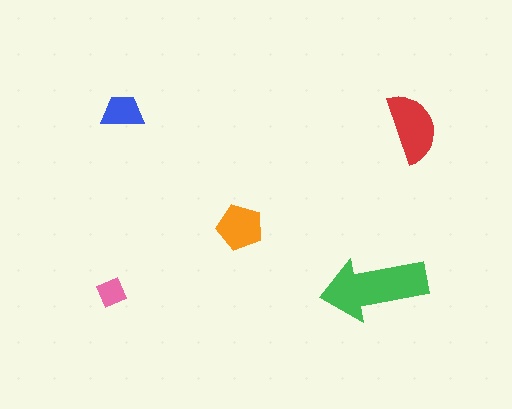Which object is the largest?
The green arrow.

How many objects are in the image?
There are 5 objects in the image.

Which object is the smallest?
The pink diamond.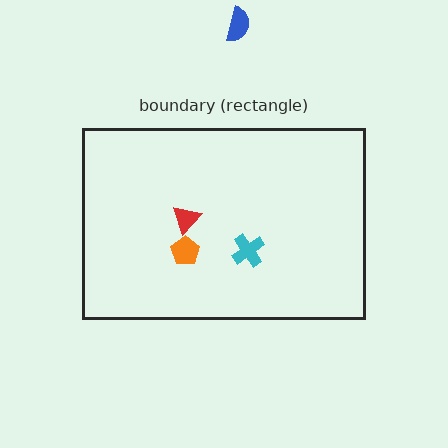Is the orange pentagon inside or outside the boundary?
Inside.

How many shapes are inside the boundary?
3 inside, 1 outside.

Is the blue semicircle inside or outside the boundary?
Outside.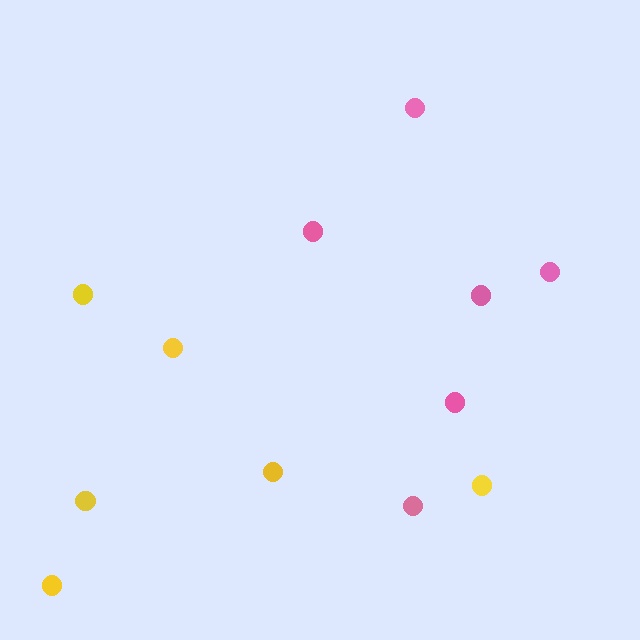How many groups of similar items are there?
There are 2 groups: one group of pink circles (6) and one group of yellow circles (6).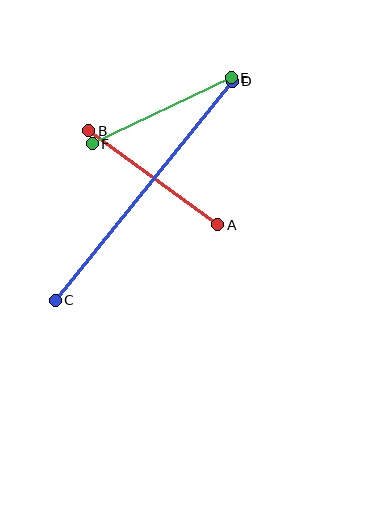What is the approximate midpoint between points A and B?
The midpoint is at approximately (153, 178) pixels.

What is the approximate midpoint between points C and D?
The midpoint is at approximately (144, 191) pixels.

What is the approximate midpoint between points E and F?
The midpoint is at approximately (162, 111) pixels.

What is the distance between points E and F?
The distance is approximately 154 pixels.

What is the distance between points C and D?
The distance is approximately 282 pixels.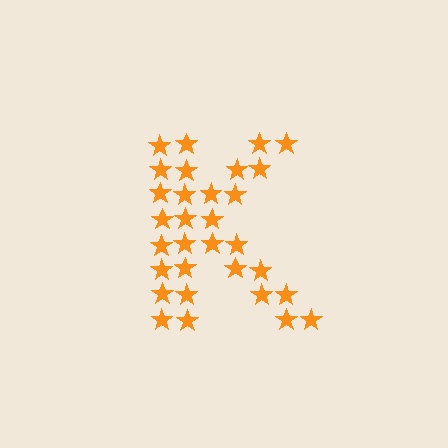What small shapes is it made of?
It is made of small stars.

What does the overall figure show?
The overall figure shows the letter K.